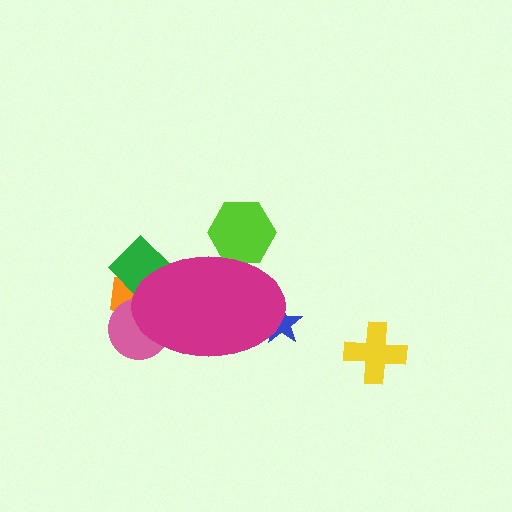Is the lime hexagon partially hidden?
Yes, the lime hexagon is partially hidden behind the magenta ellipse.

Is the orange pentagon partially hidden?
Yes, the orange pentagon is partially hidden behind the magenta ellipse.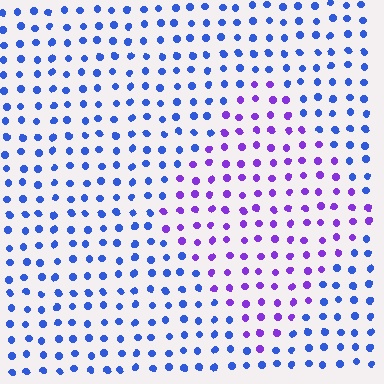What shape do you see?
I see a diamond.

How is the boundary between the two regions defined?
The boundary is defined purely by a slight shift in hue (about 46 degrees). Spacing, size, and orientation are identical on both sides.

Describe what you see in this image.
The image is filled with small blue elements in a uniform arrangement. A diamond-shaped region is visible where the elements are tinted to a slightly different hue, forming a subtle color boundary.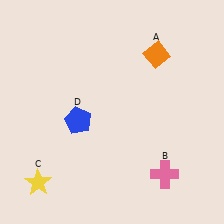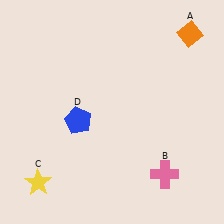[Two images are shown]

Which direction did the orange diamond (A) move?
The orange diamond (A) moved right.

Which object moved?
The orange diamond (A) moved right.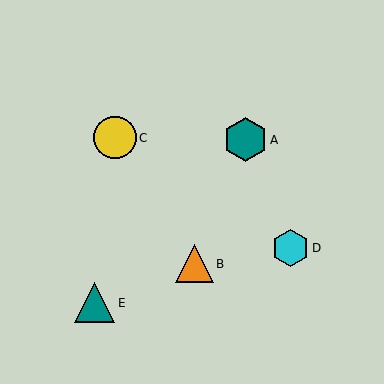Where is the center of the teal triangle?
The center of the teal triangle is at (95, 303).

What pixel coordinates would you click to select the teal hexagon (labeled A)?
Click at (245, 140) to select the teal hexagon A.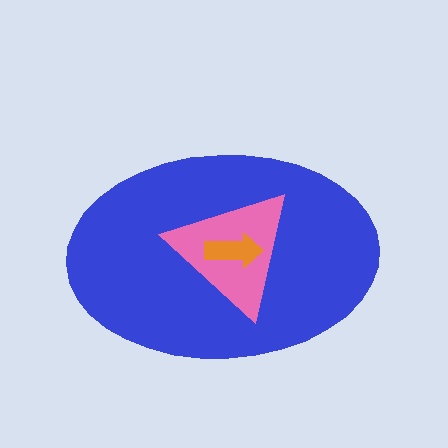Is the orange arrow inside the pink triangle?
Yes.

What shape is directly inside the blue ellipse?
The pink triangle.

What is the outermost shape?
The blue ellipse.